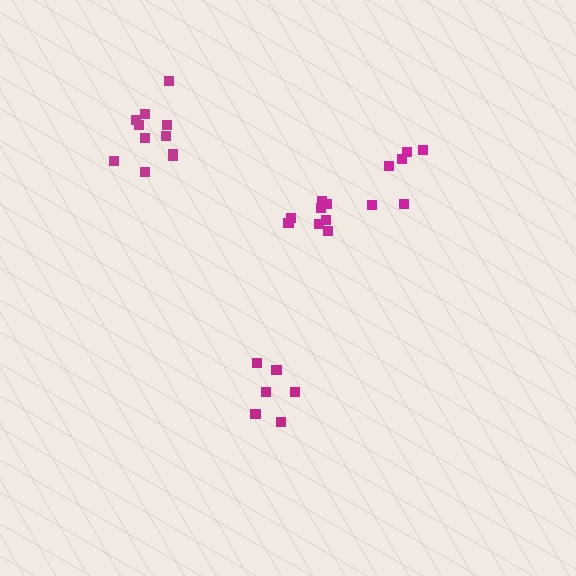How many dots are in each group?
Group 1: 11 dots, Group 2: 6 dots, Group 3: 8 dots, Group 4: 6 dots (31 total).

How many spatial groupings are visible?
There are 4 spatial groupings.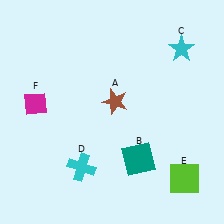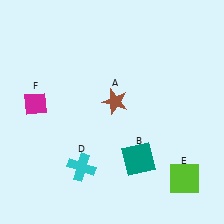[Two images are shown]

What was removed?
The cyan star (C) was removed in Image 2.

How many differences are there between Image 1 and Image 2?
There is 1 difference between the two images.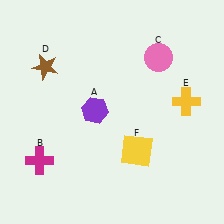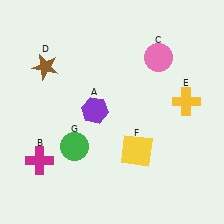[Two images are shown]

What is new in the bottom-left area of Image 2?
A green circle (G) was added in the bottom-left area of Image 2.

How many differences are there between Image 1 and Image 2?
There is 1 difference between the two images.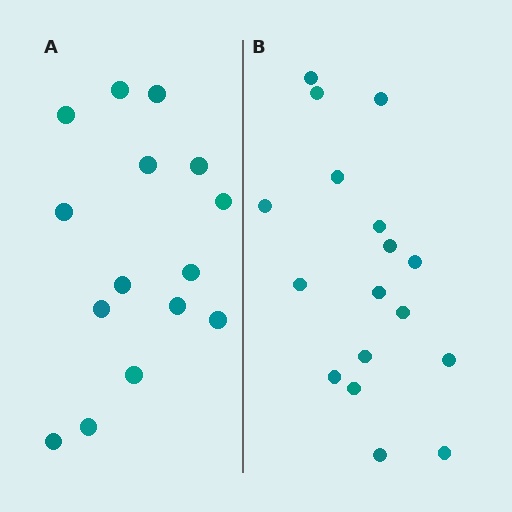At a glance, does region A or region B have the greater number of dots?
Region B (the right region) has more dots.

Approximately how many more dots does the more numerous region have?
Region B has just a few more — roughly 2 or 3 more dots than region A.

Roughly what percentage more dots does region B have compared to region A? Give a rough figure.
About 15% more.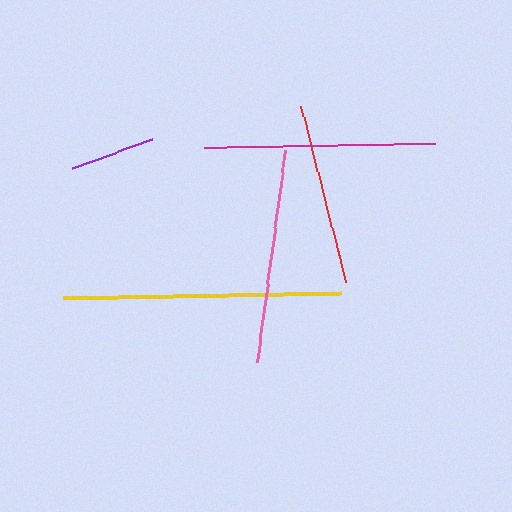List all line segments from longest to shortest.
From longest to shortest: yellow, magenta, pink, red, purple.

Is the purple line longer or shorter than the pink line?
The pink line is longer than the purple line.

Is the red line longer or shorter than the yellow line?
The yellow line is longer than the red line.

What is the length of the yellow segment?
The yellow segment is approximately 278 pixels long.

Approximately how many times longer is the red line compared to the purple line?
The red line is approximately 2.2 times the length of the purple line.